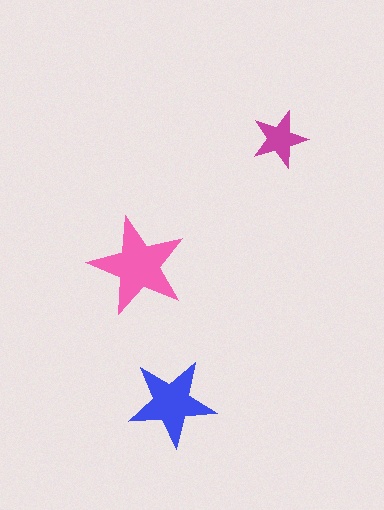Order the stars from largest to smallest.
the pink one, the blue one, the magenta one.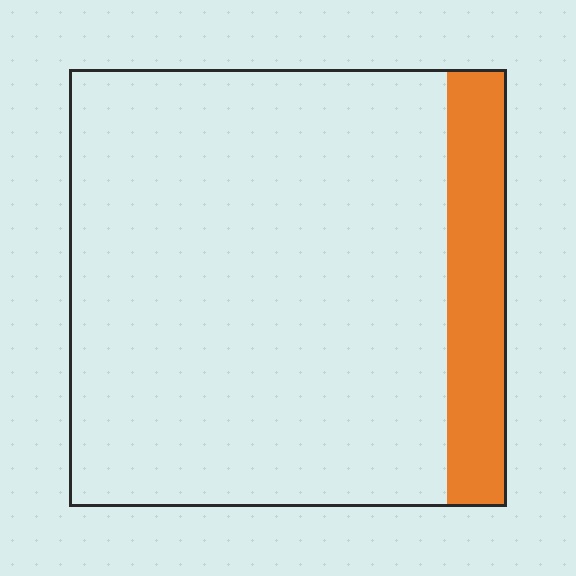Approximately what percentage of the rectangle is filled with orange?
Approximately 15%.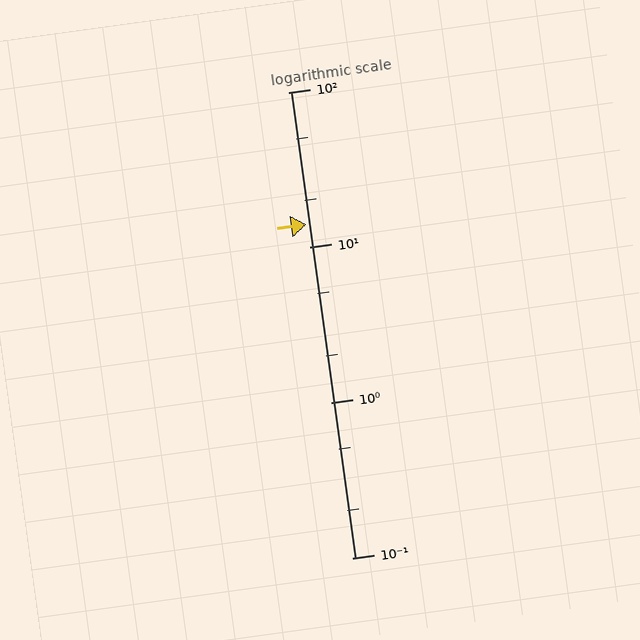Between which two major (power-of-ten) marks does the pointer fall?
The pointer is between 10 and 100.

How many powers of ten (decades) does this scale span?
The scale spans 3 decades, from 0.1 to 100.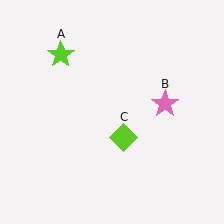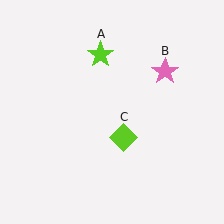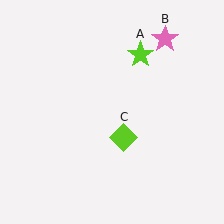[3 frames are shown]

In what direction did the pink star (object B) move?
The pink star (object B) moved up.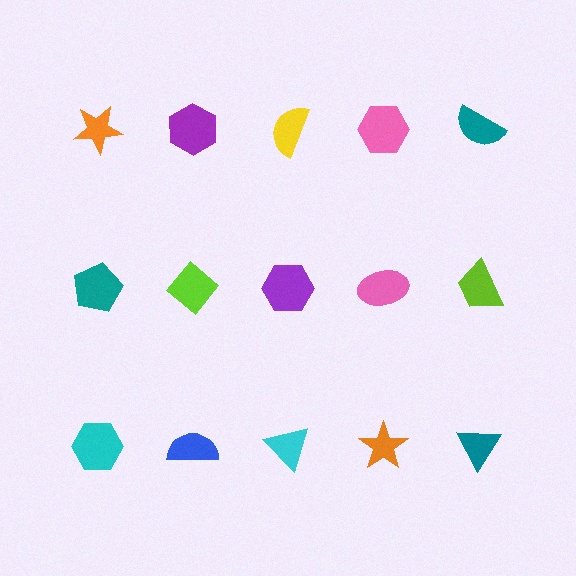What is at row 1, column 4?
A pink hexagon.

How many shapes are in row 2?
5 shapes.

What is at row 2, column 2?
A lime diamond.